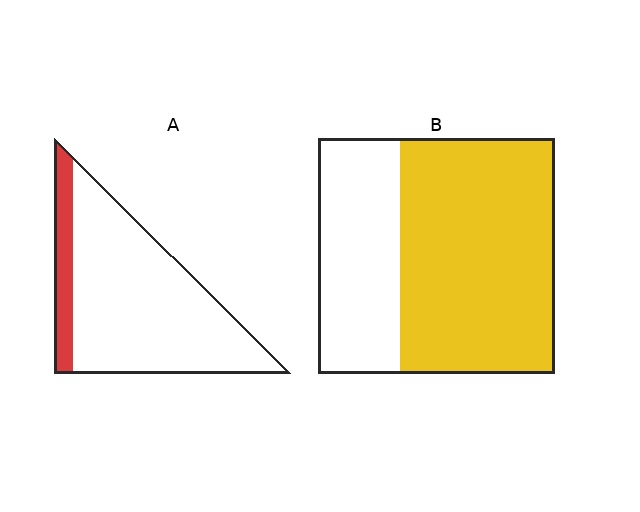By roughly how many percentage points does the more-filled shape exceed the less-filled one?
By roughly 50 percentage points (B over A).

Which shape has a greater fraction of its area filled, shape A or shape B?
Shape B.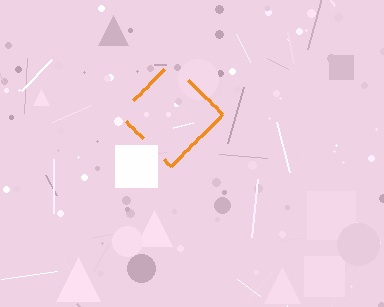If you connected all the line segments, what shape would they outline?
They would outline a diamond.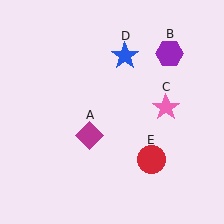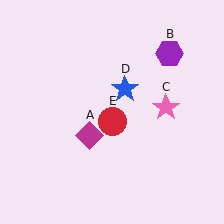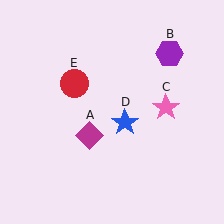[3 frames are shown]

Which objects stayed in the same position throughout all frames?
Magenta diamond (object A) and purple hexagon (object B) and pink star (object C) remained stationary.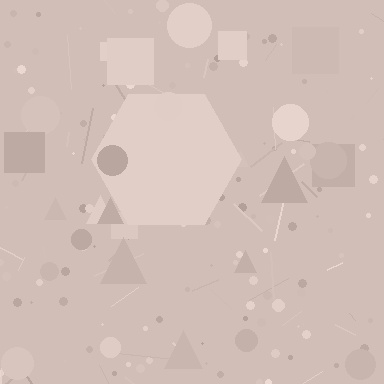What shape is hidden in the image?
A hexagon is hidden in the image.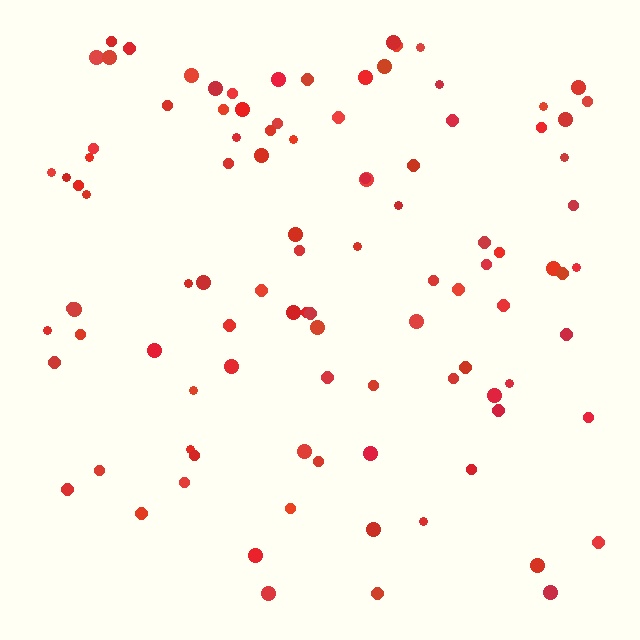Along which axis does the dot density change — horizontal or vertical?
Vertical.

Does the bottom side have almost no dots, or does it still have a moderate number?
Still a moderate number, just noticeably fewer than the top.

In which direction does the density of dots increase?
From bottom to top, with the top side densest.